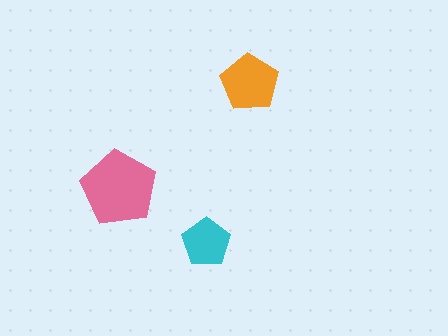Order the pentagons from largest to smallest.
the pink one, the orange one, the cyan one.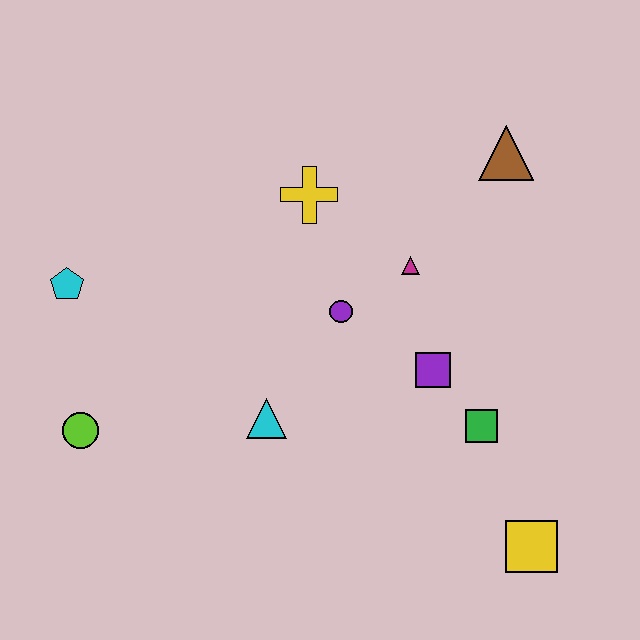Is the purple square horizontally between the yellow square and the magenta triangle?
Yes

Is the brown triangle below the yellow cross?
No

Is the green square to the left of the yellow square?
Yes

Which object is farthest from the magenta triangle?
The lime circle is farthest from the magenta triangle.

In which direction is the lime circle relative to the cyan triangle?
The lime circle is to the left of the cyan triangle.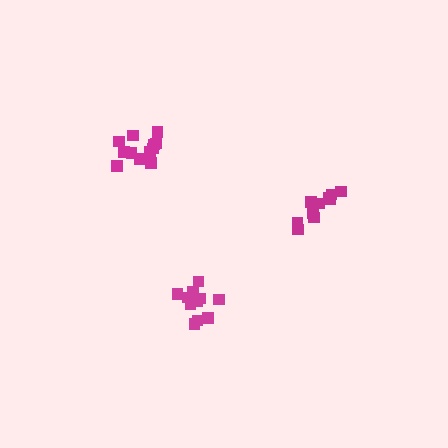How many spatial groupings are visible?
There are 3 spatial groupings.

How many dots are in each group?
Group 1: 10 dots, Group 2: 12 dots, Group 3: 13 dots (35 total).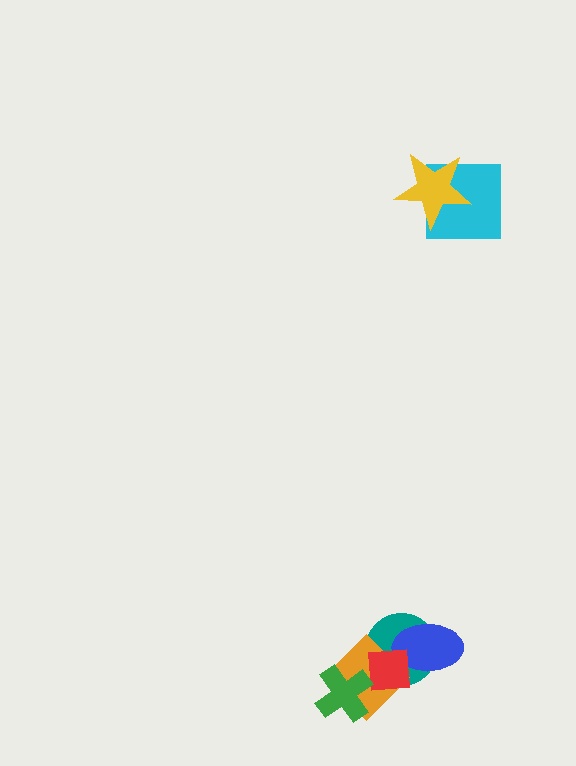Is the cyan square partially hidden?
Yes, it is partially covered by another shape.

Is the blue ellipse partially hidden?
Yes, it is partially covered by another shape.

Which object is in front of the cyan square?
The yellow star is in front of the cyan square.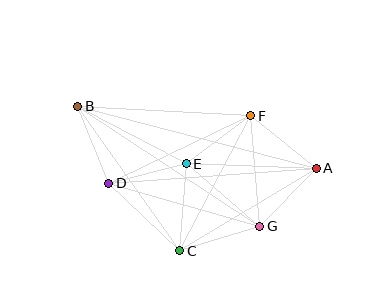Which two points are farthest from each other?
Points A and B are farthest from each other.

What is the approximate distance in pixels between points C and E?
The distance between C and E is approximately 87 pixels.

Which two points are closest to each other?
Points D and E are closest to each other.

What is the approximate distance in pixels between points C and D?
The distance between C and D is approximately 98 pixels.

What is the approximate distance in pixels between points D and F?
The distance between D and F is approximately 157 pixels.